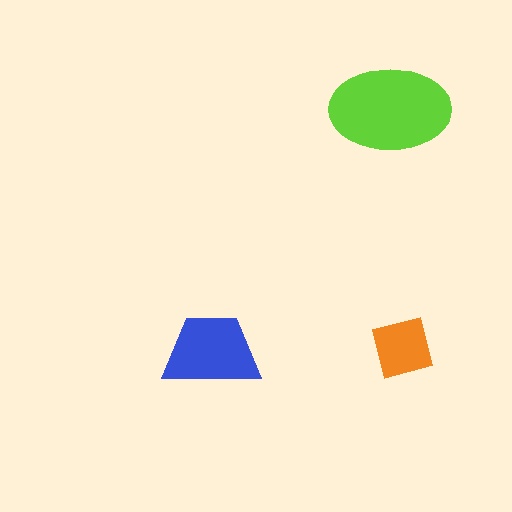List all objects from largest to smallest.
The lime ellipse, the blue trapezoid, the orange square.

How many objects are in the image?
There are 3 objects in the image.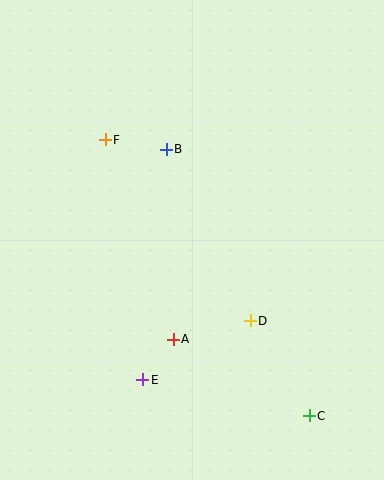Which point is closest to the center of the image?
Point B at (166, 150) is closest to the center.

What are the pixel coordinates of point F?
Point F is at (105, 140).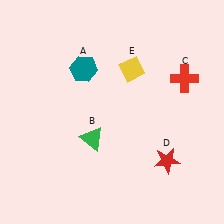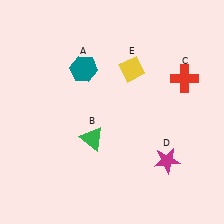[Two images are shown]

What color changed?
The star (D) changed from red in Image 1 to magenta in Image 2.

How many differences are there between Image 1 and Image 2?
There is 1 difference between the two images.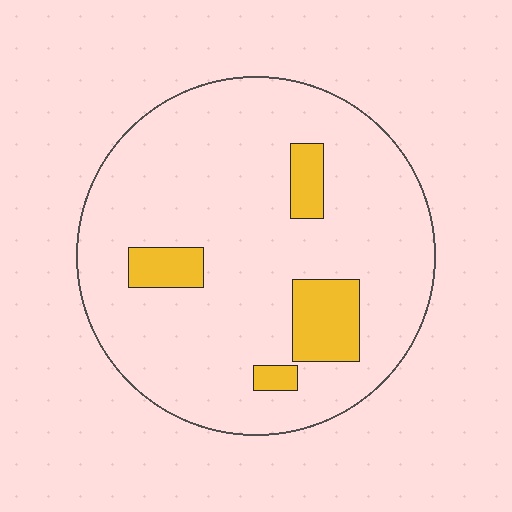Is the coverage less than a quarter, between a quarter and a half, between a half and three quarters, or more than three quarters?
Less than a quarter.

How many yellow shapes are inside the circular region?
4.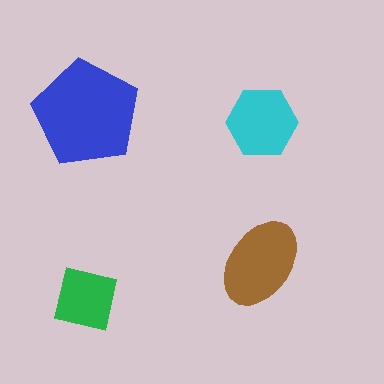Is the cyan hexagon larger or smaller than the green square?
Larger.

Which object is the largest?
The blue pentagon.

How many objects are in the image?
There are 4 objects in the image.